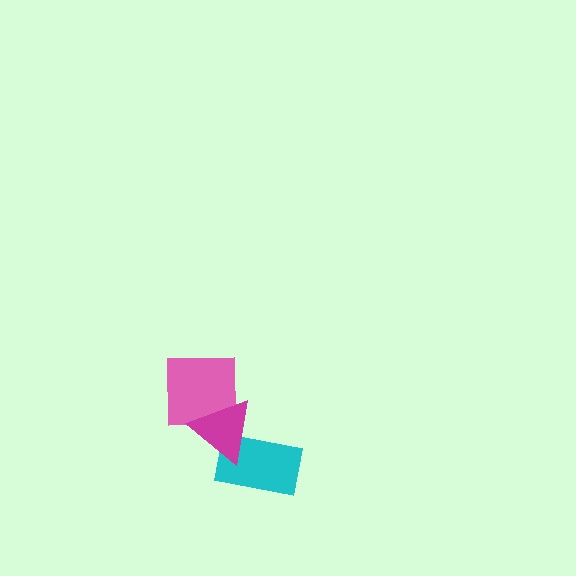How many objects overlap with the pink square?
1 object overlaps with the pink square.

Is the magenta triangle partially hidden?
No, no other shape covers it.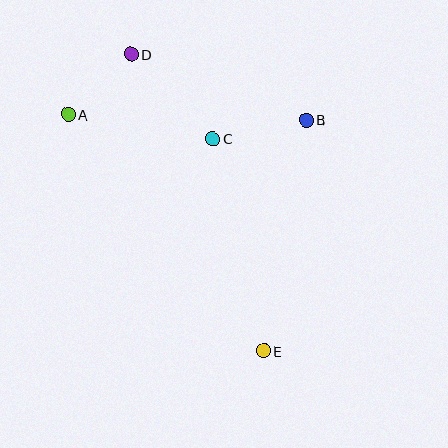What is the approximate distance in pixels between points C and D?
The distance between C and D is approximately 117 pixels.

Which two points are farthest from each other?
Points D and E are farthest from each other.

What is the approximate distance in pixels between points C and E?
The distance between C and E is approximately 218 pixels.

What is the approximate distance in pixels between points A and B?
The distance between A and B is approximately 238 pixels.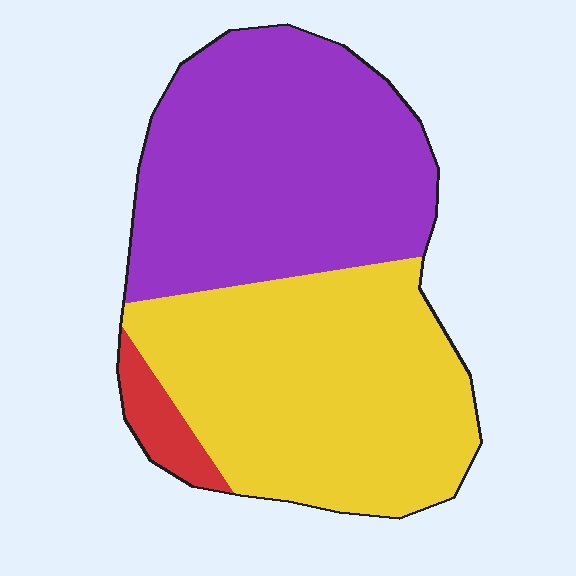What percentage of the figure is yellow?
Yellow covers around 50% of the figure.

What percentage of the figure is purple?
Purple covers about 45% of the figure.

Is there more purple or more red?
Purple.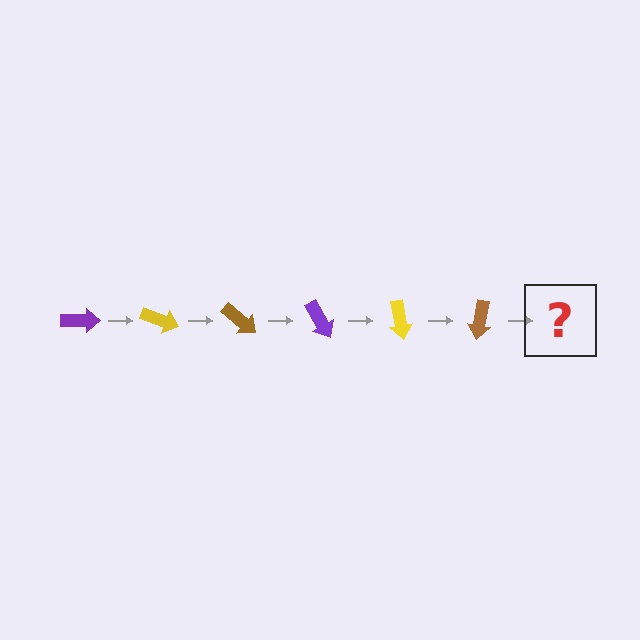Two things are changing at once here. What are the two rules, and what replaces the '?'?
The two rules are that it rotates 20 degrees each step and the color cycles through purple, yellow, and brown. The '?' should be a purple arrow, rotated 120 degrees from the start.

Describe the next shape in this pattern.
It should be a purple arrow, rotated 120 degrees from the start.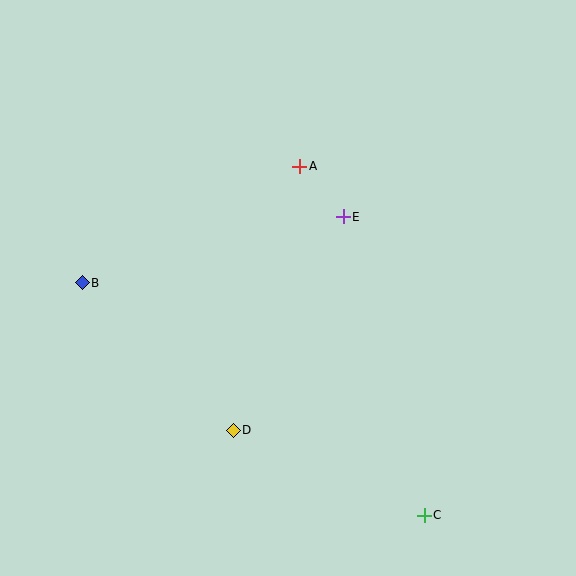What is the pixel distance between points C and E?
The distance between C and E is 309 pixels.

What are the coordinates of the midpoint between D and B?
The midpoint between D and B is at (158, 356).